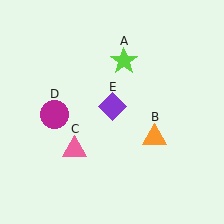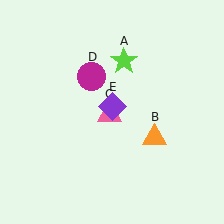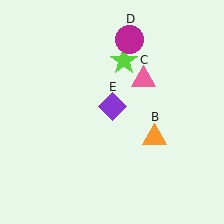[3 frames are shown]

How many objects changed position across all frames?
2 objects changed position: pink triangle (object C), magenta circle (object D).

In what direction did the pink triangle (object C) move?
The pink triangle (object C) moved up and to the right.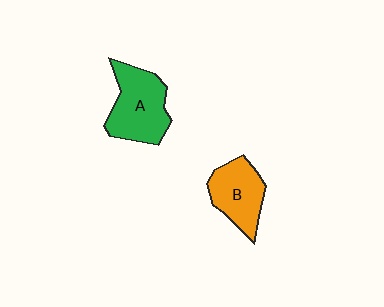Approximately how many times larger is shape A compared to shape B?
Approximately 1.3 times.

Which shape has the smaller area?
Shape B (orange).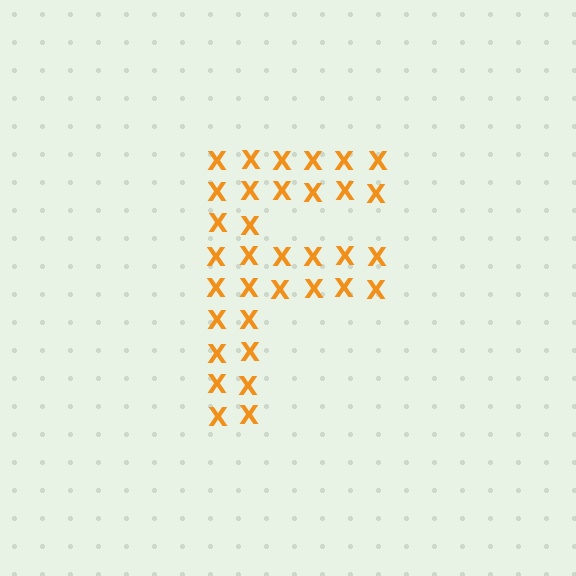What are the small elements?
The small elements are letter X's.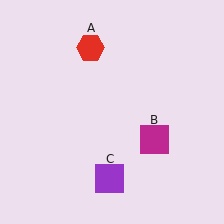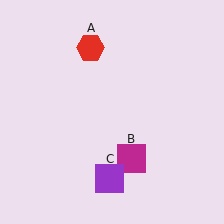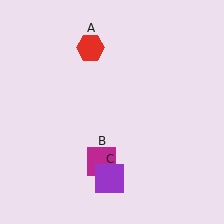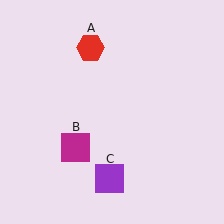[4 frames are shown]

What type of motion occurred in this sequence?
The magenta square (object B) rotated clockwise around the center of the scene.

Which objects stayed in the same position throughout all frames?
Red hexagon (object A) and purple square (object C) remained stationary.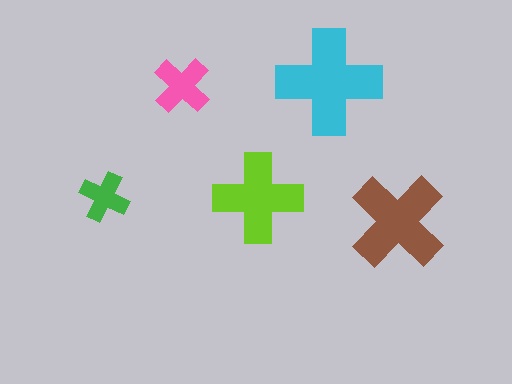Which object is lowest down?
The brown cross is bottommost.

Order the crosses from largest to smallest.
the cyan one, the brown one, the lime one, the pink one, the green one.